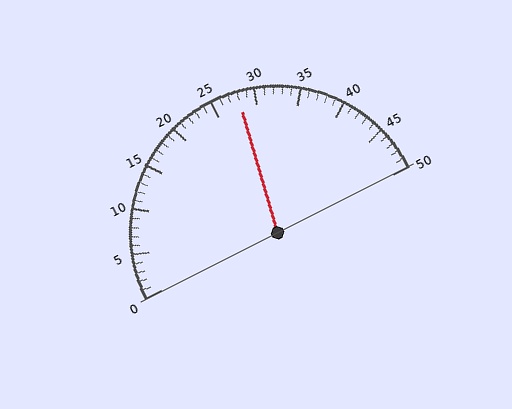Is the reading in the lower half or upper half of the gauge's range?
The reading is in the upper half of the range (0 to 50).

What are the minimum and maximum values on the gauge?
The gauge ranges from 0 to 50.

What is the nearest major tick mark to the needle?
The nearest major tick mark is 30.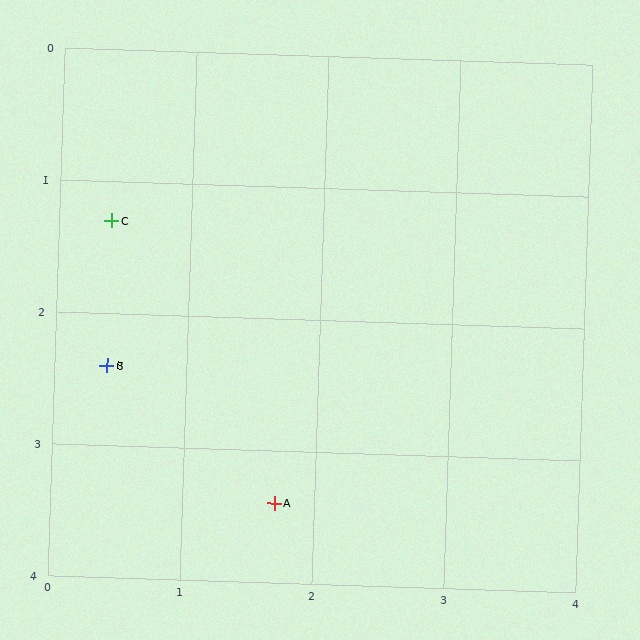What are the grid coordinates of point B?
Point B is at approximately (0.4, 2.4).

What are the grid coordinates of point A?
Point A is at approximately (1.7, 3.4).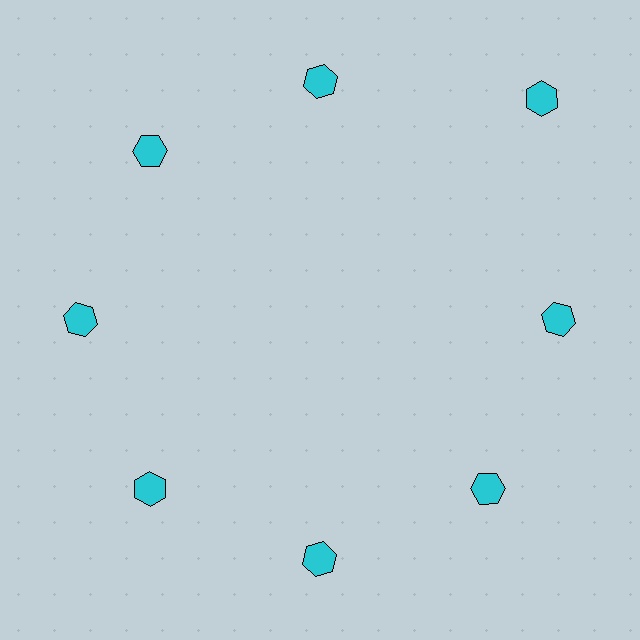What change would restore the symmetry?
The symmetry would be restored by moving it inward, back onto the ring so that all 8 hexagons sit at equal angles and equal distance from the center.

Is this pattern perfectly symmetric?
No. The 8 cyan hexagons are arranged in a ring, but one element near the 2 o'clock position is pushed outward from the center, breaking the 8-fold rotational symmetry.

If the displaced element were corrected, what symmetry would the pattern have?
It would have 8-fold rotational symmetry — the pattern would map onto itself every 45 degrees.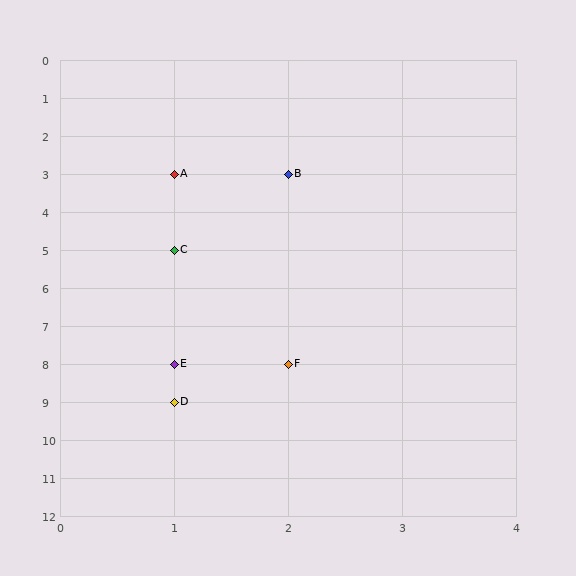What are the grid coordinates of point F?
Point F is at grid coordinates (2, 8).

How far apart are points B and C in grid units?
Points B and C are 1 column and 2 rows apart (about 2.2 grid units diagonally).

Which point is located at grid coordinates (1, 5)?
Point C is at (1, 5).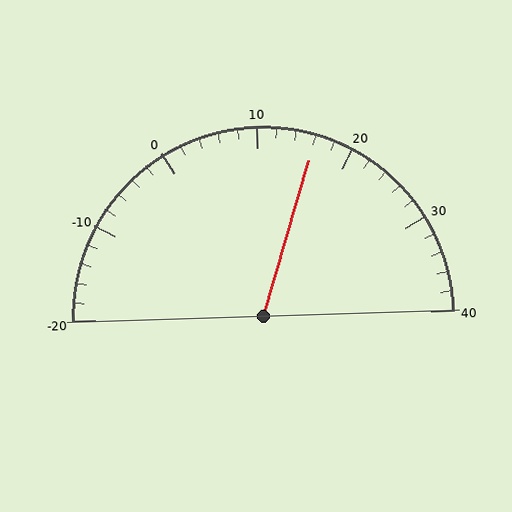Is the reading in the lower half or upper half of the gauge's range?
The reading is in the upper half of the range (-20 to 40).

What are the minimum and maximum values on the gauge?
The gauge ranges from -20 to 40.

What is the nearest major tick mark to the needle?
The nearest major tick mark is 20.